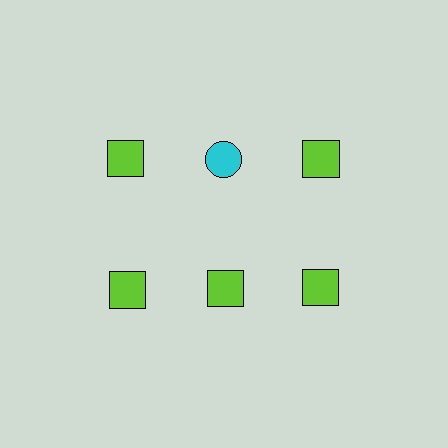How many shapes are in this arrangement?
There are 6 shapes arranged in a grid pattern.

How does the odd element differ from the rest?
It differs in both color (cyan instead of lime) and shape (circle instead of square).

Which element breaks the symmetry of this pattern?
The cyan circle in the top row, second from left column breaks the symmetry. All other shapes are lime squares.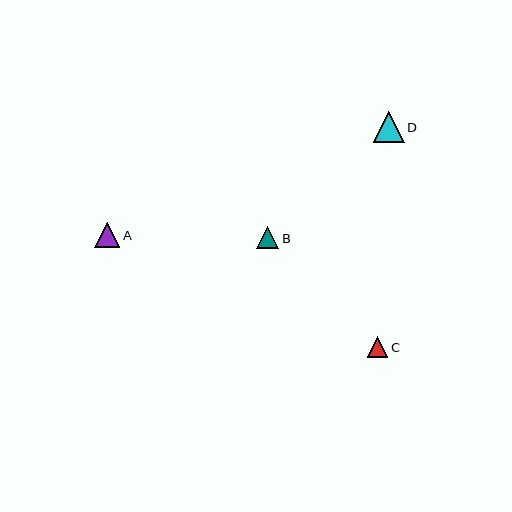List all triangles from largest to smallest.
From largest to smallest: D, A, B, C.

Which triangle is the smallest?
Triangle C is the smallest with a size of approximately 21 pixels.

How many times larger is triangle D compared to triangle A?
Triangle D is approximately 1.2 times the size of triangle A.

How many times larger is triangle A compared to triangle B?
Triangle A is approximately 1.2 times the size of triangle B.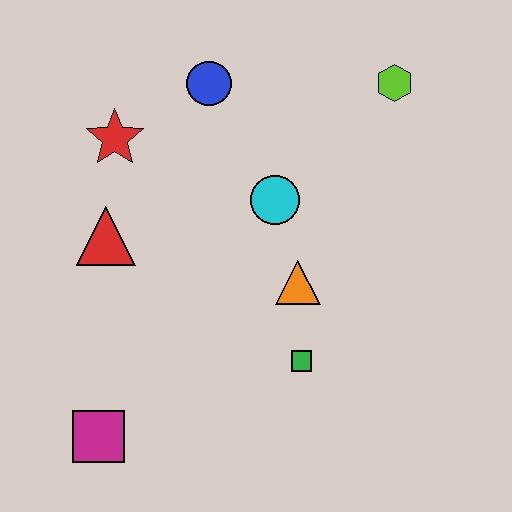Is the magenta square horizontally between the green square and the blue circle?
No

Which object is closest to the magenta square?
The red triangle is closest to the magenta square.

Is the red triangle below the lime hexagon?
Yes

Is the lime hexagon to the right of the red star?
Yes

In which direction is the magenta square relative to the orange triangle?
The magenta square is to the left of the orange triangle.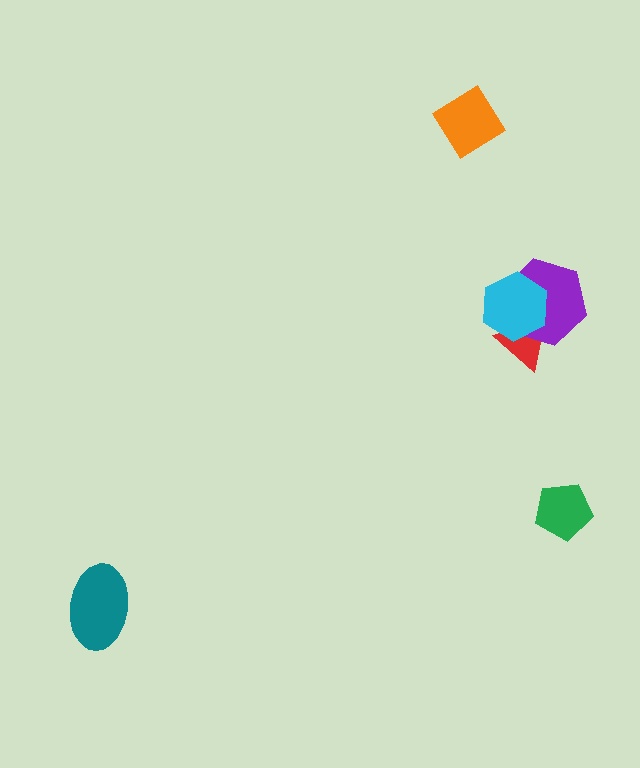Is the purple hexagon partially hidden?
Yes, it is partially covered by another shape.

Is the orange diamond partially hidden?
No, no other shape covers it.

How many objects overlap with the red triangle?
2 objects overlap with the red triangle.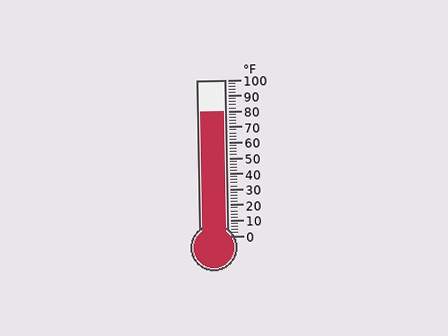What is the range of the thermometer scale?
The thermometer scale ranges from 0°F to 100°F.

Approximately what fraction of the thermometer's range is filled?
The thermometer is filled to approximately 80% of its range.